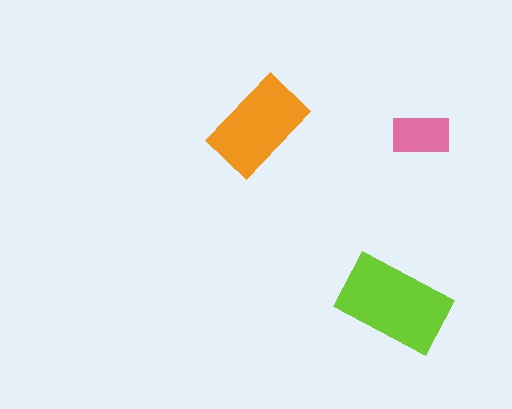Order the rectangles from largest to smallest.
the lime one, the orange one, the pink one.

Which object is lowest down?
The lime rectangle is bottommost.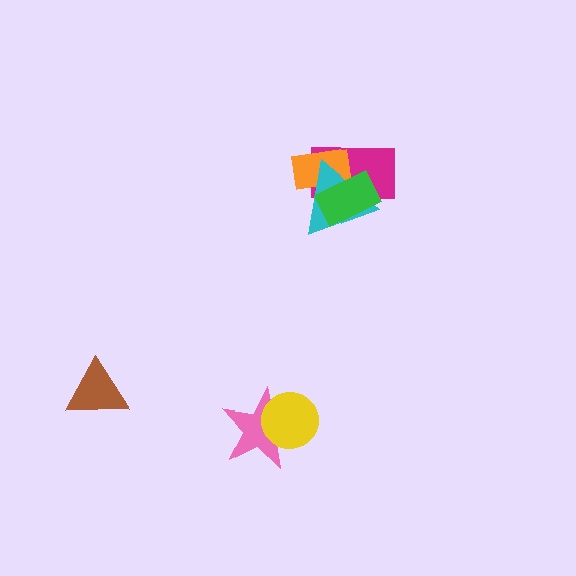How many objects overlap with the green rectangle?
3 objects overlap with the green rectangle.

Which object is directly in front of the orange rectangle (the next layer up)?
The cyan triangle is directly in front of the orange rectangle.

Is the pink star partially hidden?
Yes, it is partially covered by another shape.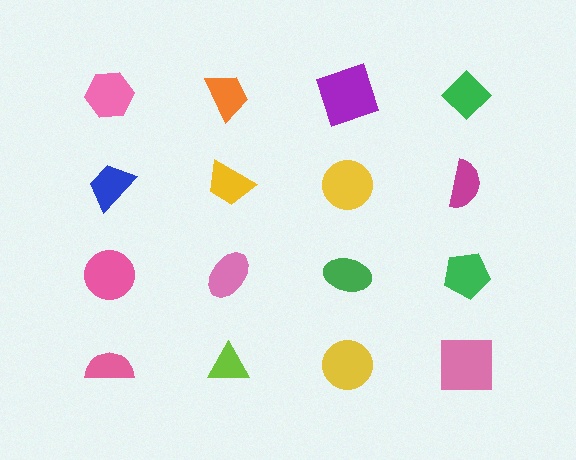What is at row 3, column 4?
A green pentagon.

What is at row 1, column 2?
An orange trapezoid.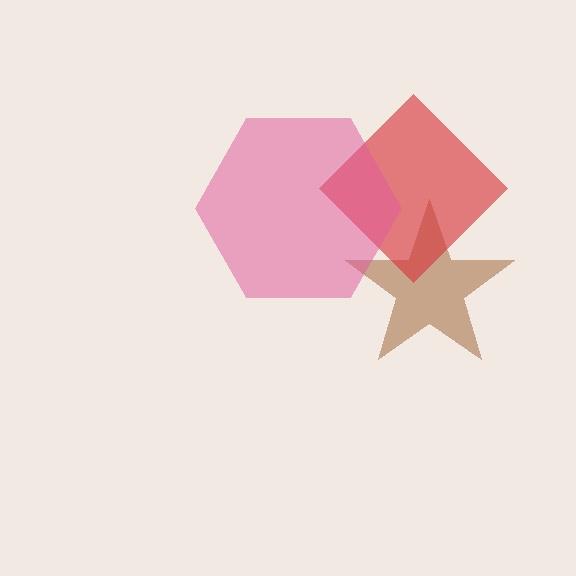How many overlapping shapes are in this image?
There are 3 overlapping shapes in the image.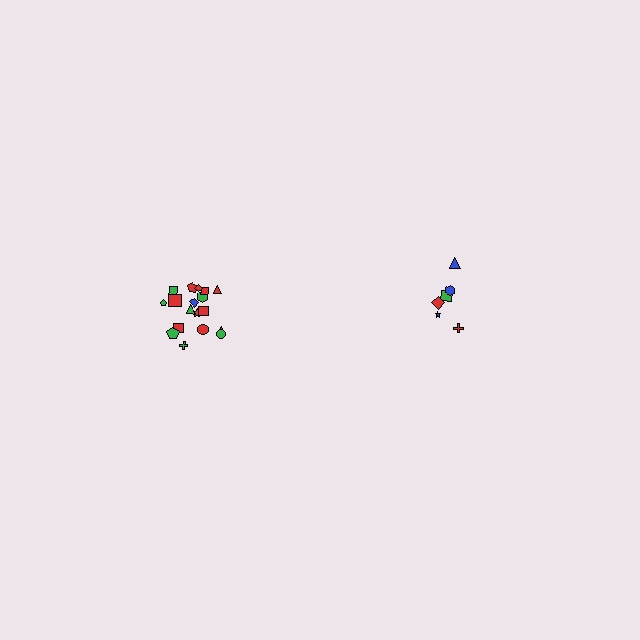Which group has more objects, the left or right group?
The left group.